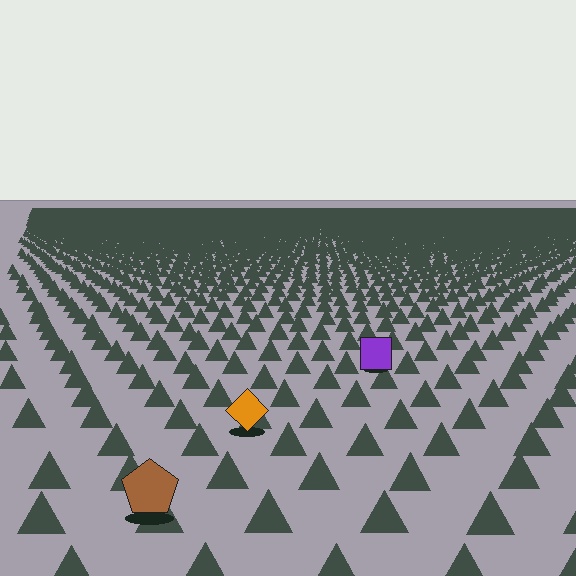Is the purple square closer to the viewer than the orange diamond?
No. The orange diamond is closer — you can tell from the texture gradient: the ground texture is coarser near it.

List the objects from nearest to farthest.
From nearest to farthest: the brown pentagon, the orange diamond, the purple square.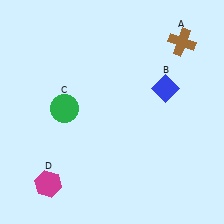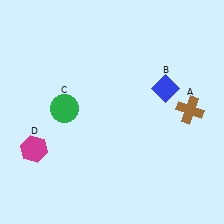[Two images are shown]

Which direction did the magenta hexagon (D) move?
The magenta hexagon (D) moved up.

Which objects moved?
The objects that moved are: the brown cross (A), the magenta hexagon (D).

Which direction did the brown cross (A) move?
The brown cross (A) moved down.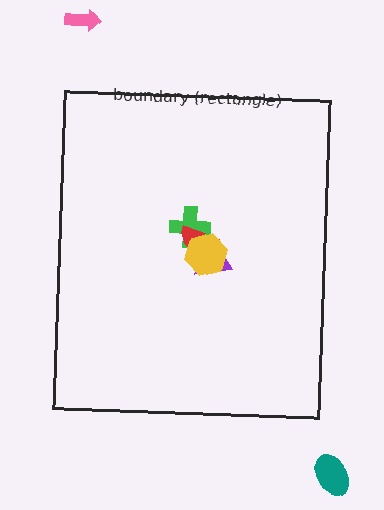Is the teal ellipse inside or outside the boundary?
Outside.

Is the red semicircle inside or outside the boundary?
Inside.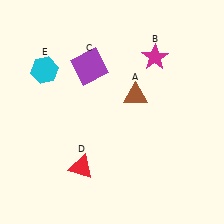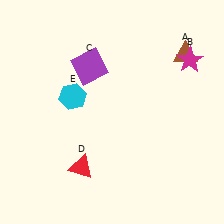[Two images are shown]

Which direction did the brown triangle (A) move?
The brown triangle (A) moved right.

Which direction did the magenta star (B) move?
The magenta star (B) moved right.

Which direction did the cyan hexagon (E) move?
The cyan hexagon (E) moved right.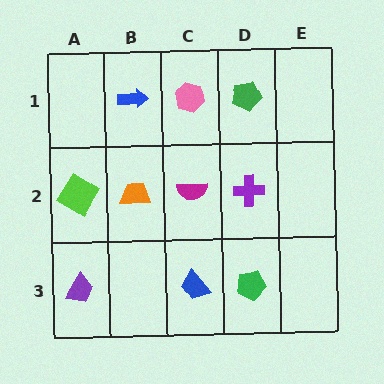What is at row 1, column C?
A pink hexagon.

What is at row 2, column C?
A magenta semicircle.